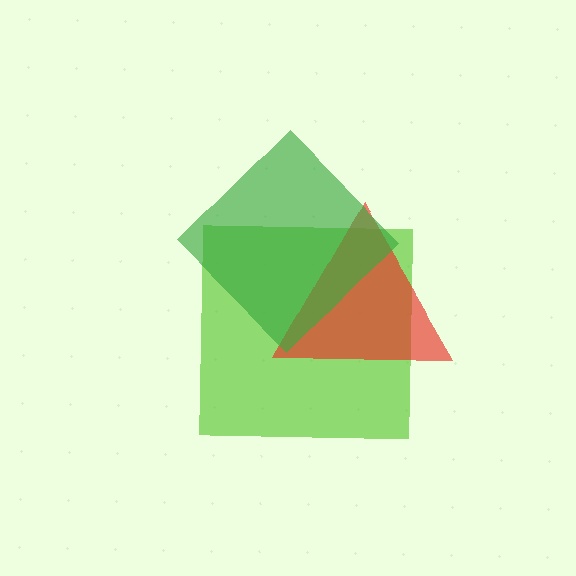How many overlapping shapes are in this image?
There are 3 overlapping shapes in the image.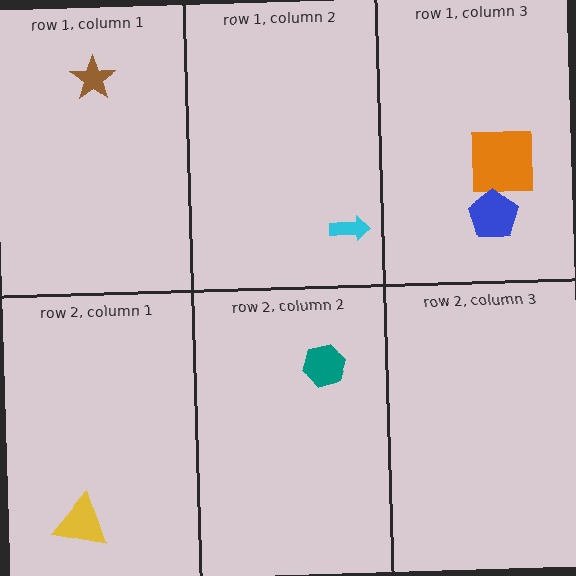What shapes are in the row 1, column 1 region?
The brown star.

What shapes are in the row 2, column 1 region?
The yellow triangle.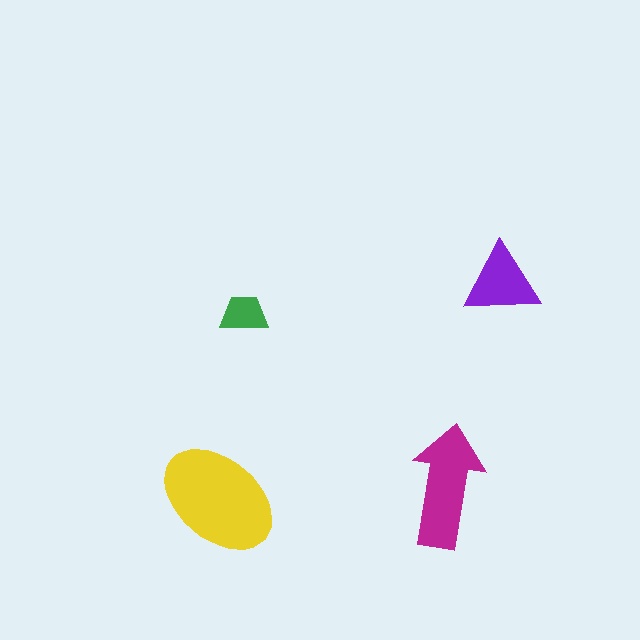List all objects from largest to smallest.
The yellow ellipse, the magenta arrow, the purple triangle, the green trapezoid.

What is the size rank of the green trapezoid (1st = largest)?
4th.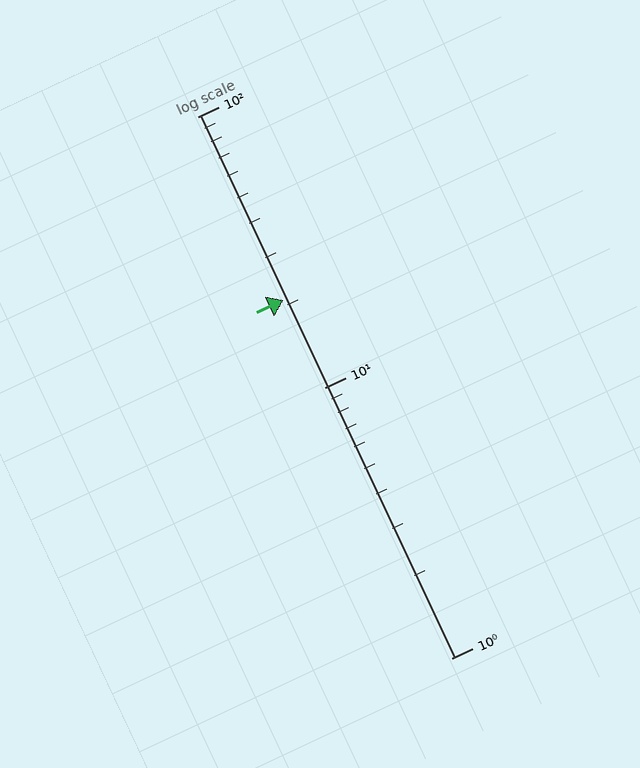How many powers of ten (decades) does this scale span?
The scale spans 2 decades, from 1 to 100.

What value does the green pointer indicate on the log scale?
The pointer indicates approximately 21.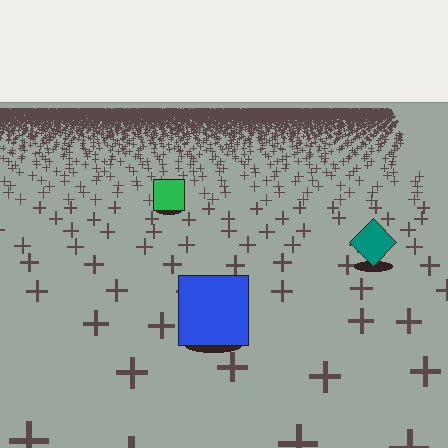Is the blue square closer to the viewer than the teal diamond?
Yes. The blue square is closer — you can tell from the texture gradient: the ground texture is coarser near it.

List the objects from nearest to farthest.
From nearest to farthest: the blue square, the teal diamond, the green square.